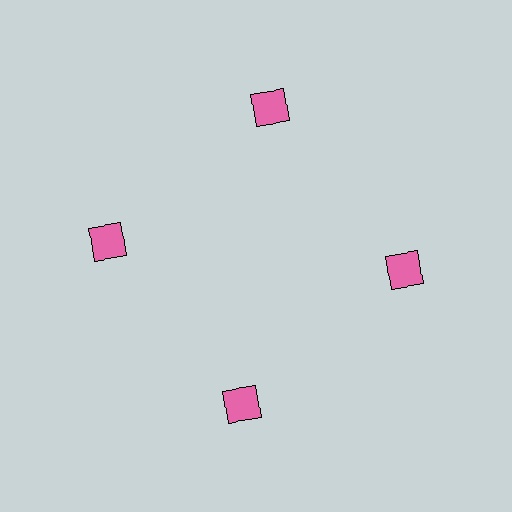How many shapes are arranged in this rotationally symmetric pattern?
There are 4 shapes, arranged in 4 groups of 1.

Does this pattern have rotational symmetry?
Yes, this pattern has 4-fold rotational symmetry. It looks the same after rotating 90 degrees around the center.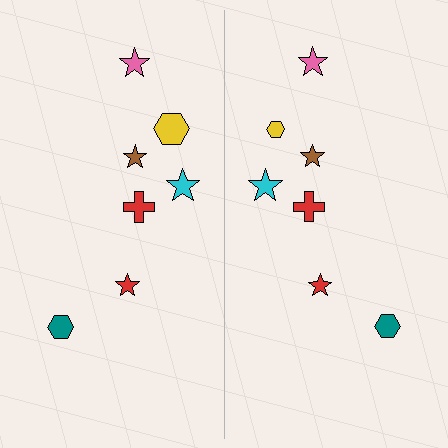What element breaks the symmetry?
The yellow hexagon on the right side has a different size than its mirror counterpart.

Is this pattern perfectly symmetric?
No, the pattern is not perfectly symmetric. The yellow hexagon on the right side has a different size than its mirror counterpart.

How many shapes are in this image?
There are 14 shapes in this image.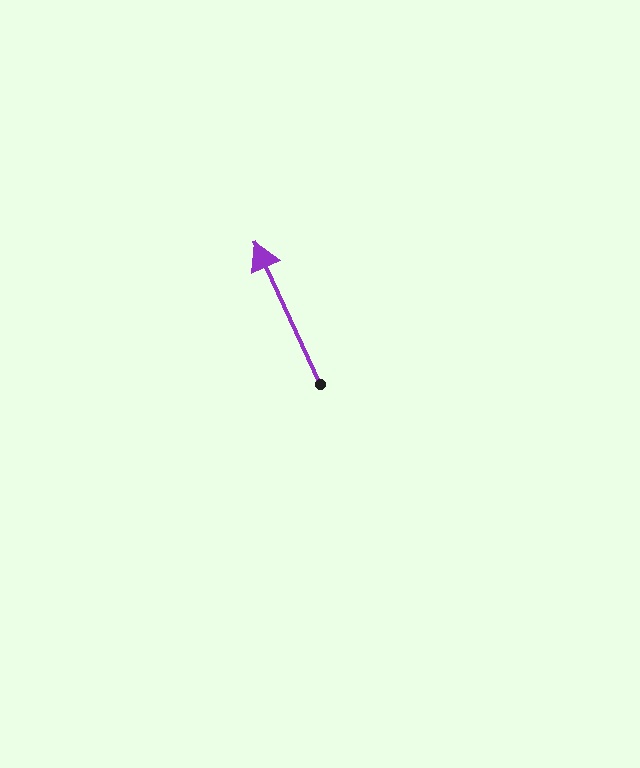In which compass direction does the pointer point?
Northwest.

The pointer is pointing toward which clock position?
Roughly 11 o'clock.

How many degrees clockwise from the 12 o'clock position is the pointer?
Approximately 335 degrees.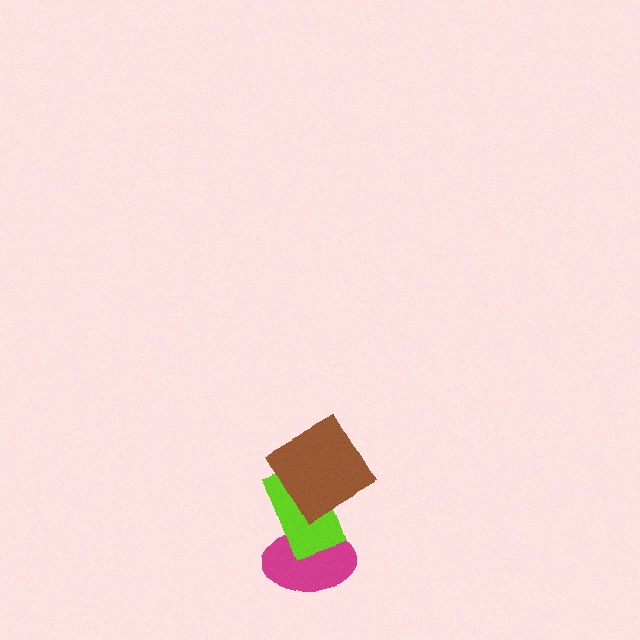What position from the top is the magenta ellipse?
The magenta ellipse is 3rd from the top.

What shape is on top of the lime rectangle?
The brown diamond is on top of the lime rectangle.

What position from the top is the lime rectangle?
The lime rectangle is 2nd from the top.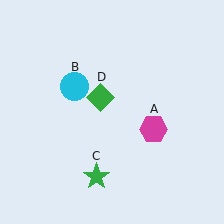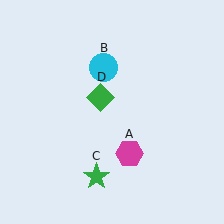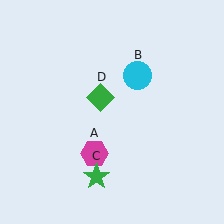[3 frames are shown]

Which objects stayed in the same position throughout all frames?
Green star (object C) and green diamond (object D) remained stationary.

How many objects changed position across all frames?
2 objects changed position: magenta hexagon (object A), cyan circle (object B).